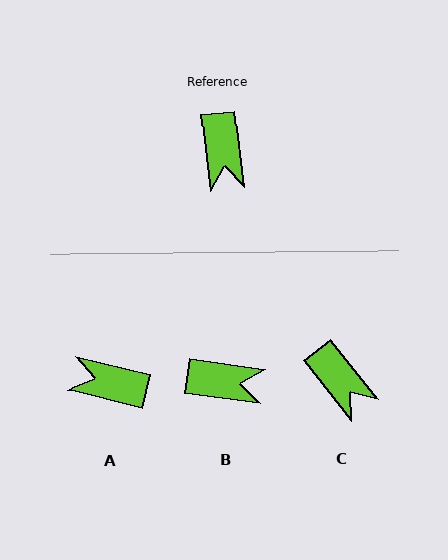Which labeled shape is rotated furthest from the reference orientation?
A, about 110 degrees away.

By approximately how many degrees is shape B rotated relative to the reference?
Approximately 76 degrees counter-clockwise.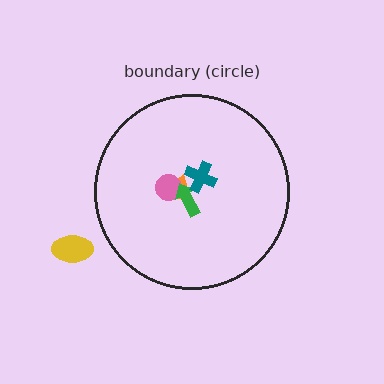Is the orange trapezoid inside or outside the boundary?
Inside.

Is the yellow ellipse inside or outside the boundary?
Outside.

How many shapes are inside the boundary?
4 inside, 1 outside.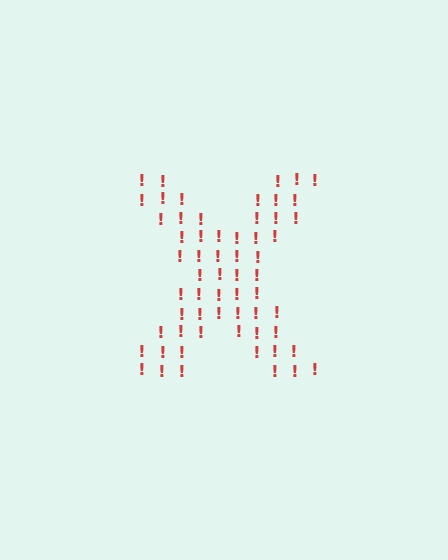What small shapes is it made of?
It is made of small exclamation marks.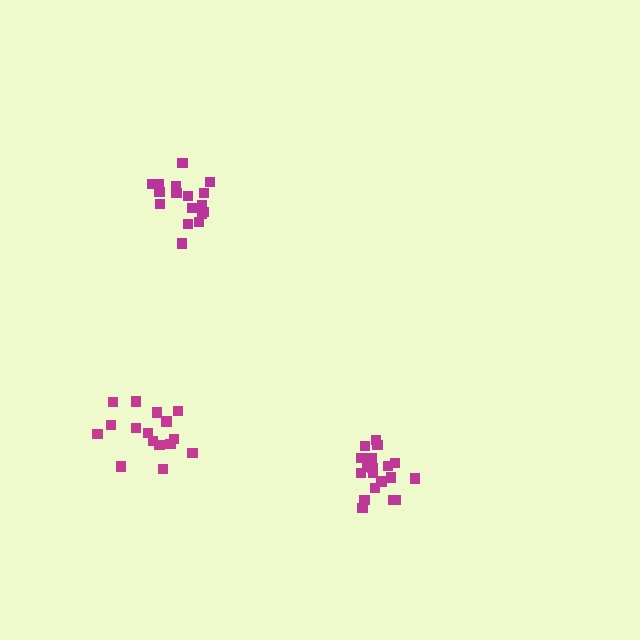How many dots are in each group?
Group 1: 19 dots, Group 2: 17 dots, Group 3: 16 dots (52 total).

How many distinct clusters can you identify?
There are 3 distinct clusters.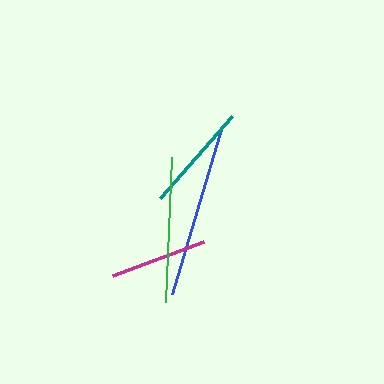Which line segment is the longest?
The blue line is the longest at approximately 175 pixels.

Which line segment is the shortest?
The magenta line is the shortest at approximately 98 pixels.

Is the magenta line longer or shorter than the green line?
The green line is longer than the magenta line.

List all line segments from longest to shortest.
From longest to shortest: blue, green, teal, magenta.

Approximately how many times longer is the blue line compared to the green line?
The blue line is approximately 1.2 times the length of the green line.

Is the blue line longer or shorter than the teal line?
The blue line is longer than the teal line.